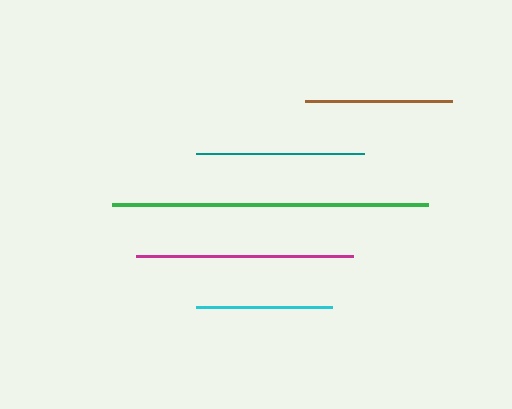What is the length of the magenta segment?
The magenta segment is approximately 217 pixels long.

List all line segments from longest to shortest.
From longest to shortest: green, magenta, teal, brown, cyan.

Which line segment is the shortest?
The cyan line is the shortest at approximately 137 pixels.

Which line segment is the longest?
The green line is the longest at approximately 316 pixels.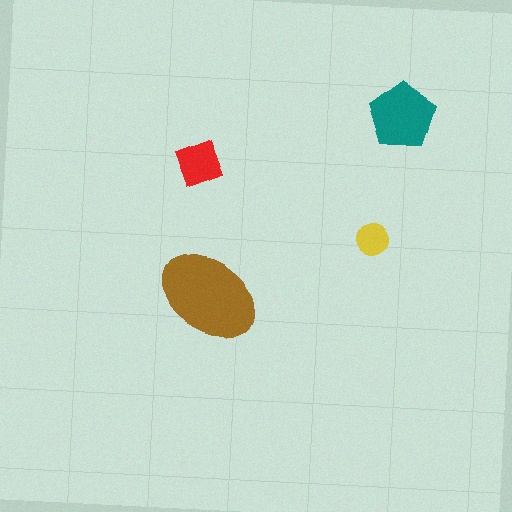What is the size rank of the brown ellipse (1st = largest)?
1st.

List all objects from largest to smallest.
The brown ellipse, the teal pentagon, the red square, the yellow circle.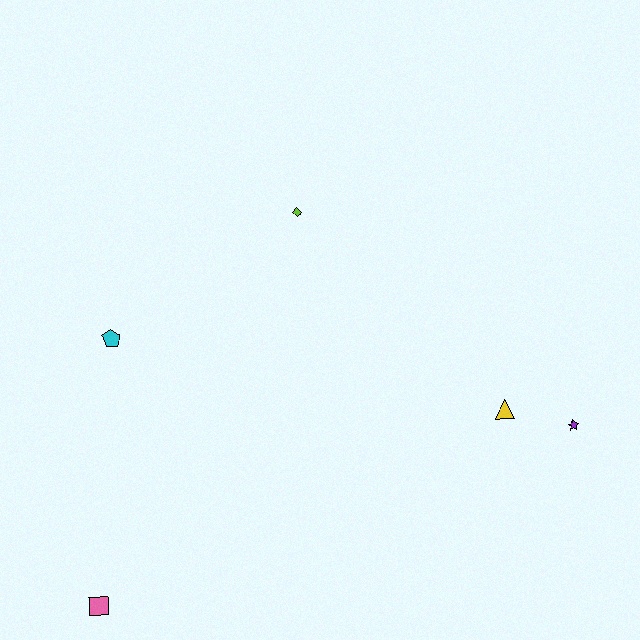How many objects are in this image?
There are 5 objects.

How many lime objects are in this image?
There is 1 lime object.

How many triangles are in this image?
There is 1 triangle.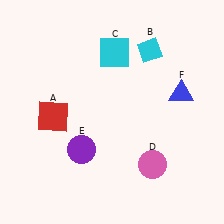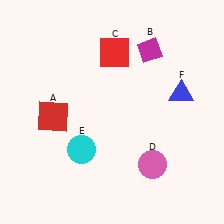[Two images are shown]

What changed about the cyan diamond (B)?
In Image 1, B is cyan. In Image 2, it changed to magenta.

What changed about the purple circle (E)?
In Image 1, E is purple. In Image 2, it changed to cyan.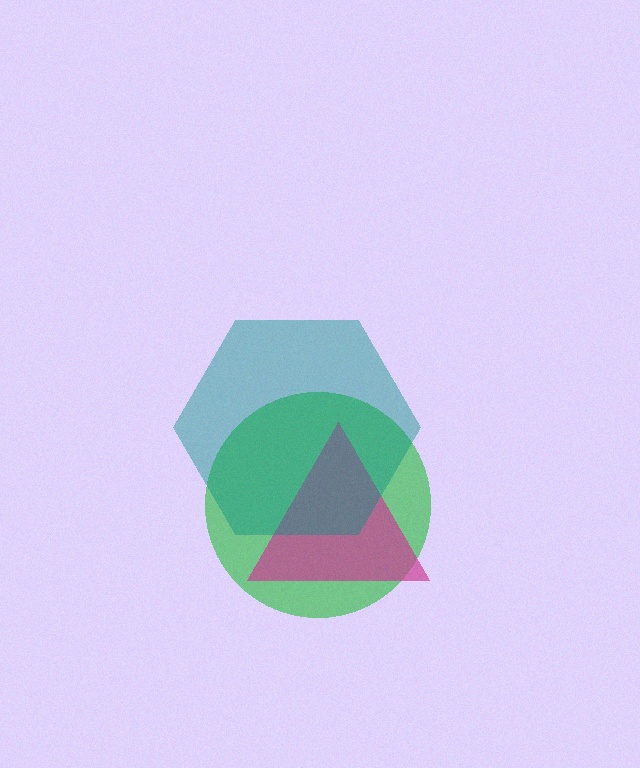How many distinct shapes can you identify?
There are 3 distinct shapes: a green circle, a magenta triangle, a teal hexagon.